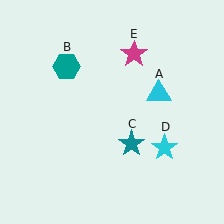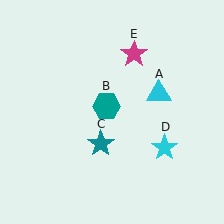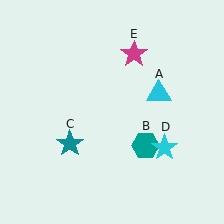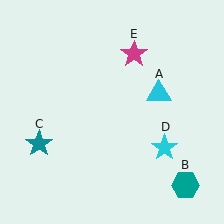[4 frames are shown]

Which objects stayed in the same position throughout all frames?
Cyan triangle (object A) and cyan star (object D) and magenta star (object E) remained stationary.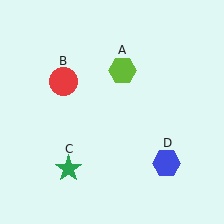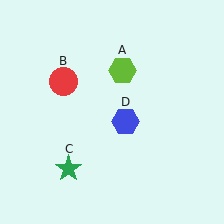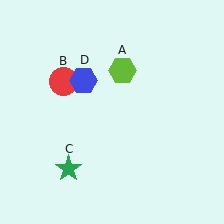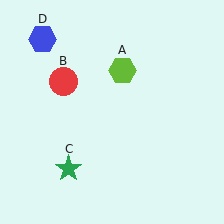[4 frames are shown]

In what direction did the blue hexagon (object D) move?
The blue hexagon (object D) moved up and to the left.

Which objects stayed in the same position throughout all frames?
Lime hexagon (object A) and red circle (object B) and green star (object C) remained stationary.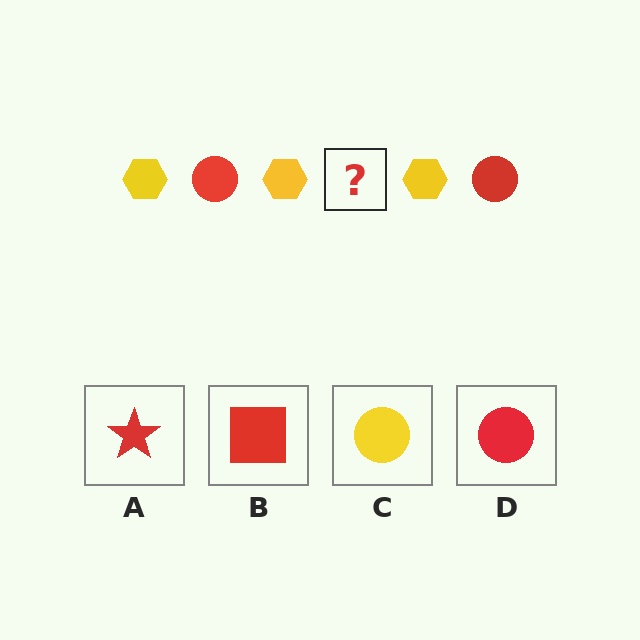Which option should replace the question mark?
Option D.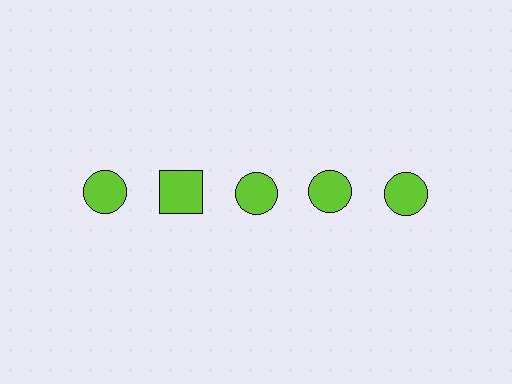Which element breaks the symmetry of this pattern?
The lime square in the top row, second from left column breaks the symmetry. All other shapes are lime circles.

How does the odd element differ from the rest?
It has a different shape: square instead of circle.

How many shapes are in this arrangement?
There are 5 shapes arranged in a grid pattern.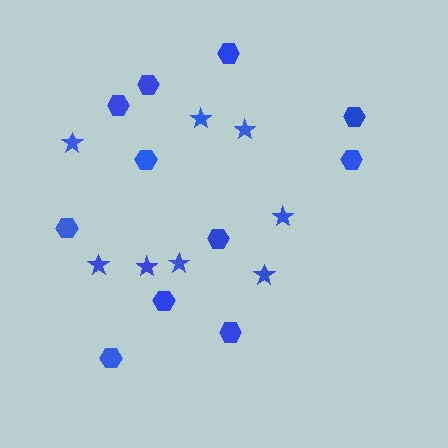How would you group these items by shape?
There are 2 groups: one group of stars (8) and one group of hexagons (11).